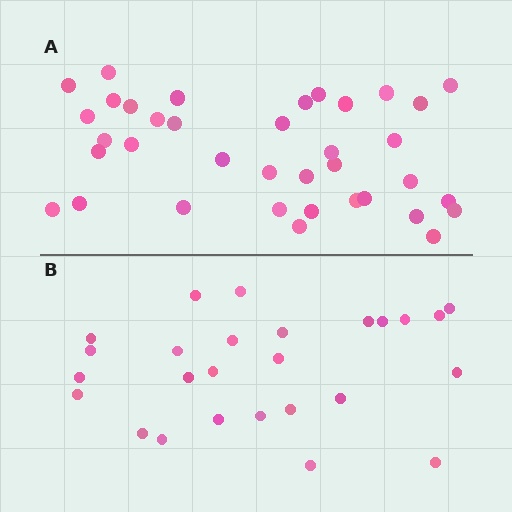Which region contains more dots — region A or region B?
Region A (the top region) has more dots.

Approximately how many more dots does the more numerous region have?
Region A has roughly 12 or so more dots than region B.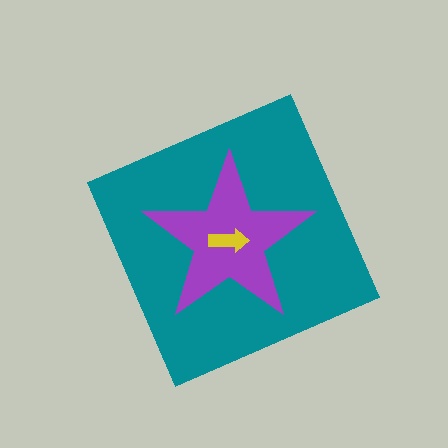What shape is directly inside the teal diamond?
The purple star.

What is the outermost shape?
The teal diamond.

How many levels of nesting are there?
3.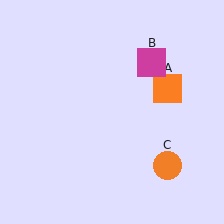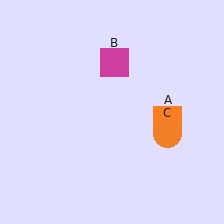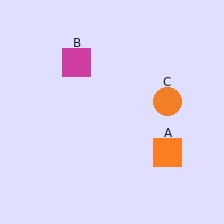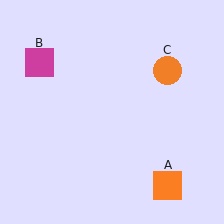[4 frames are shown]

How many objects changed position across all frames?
3 objects changed position: orange square (object A), magenta square (object B), orange circle (object C).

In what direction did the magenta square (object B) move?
The magenta square (object B) moved left.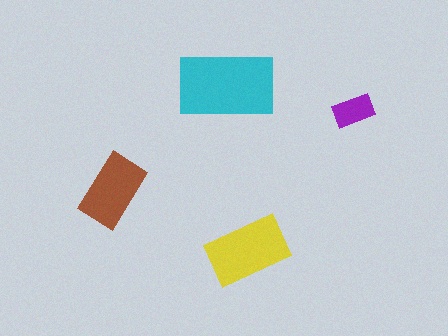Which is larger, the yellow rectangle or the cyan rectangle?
The cyan one.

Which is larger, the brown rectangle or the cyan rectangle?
The cyan one.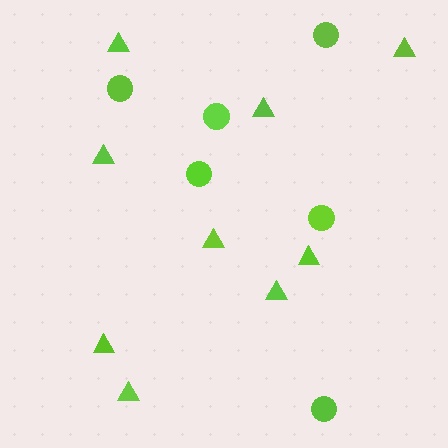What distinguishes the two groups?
There are 2 groups: one group of circles (6) and one group of triangles (9).